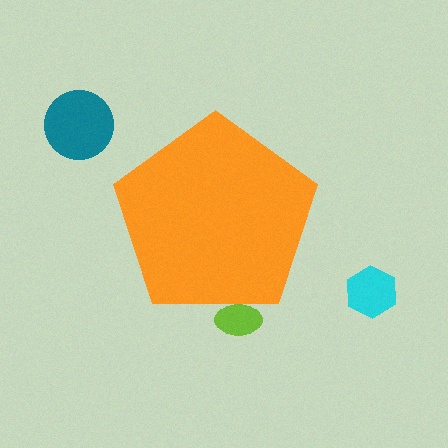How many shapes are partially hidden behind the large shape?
1 shape is partially hidden.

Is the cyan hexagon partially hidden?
No, the cyan hexagon is fully visible.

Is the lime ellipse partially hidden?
Yes, the lime ellipse is partially hidden behind the orange pentagon.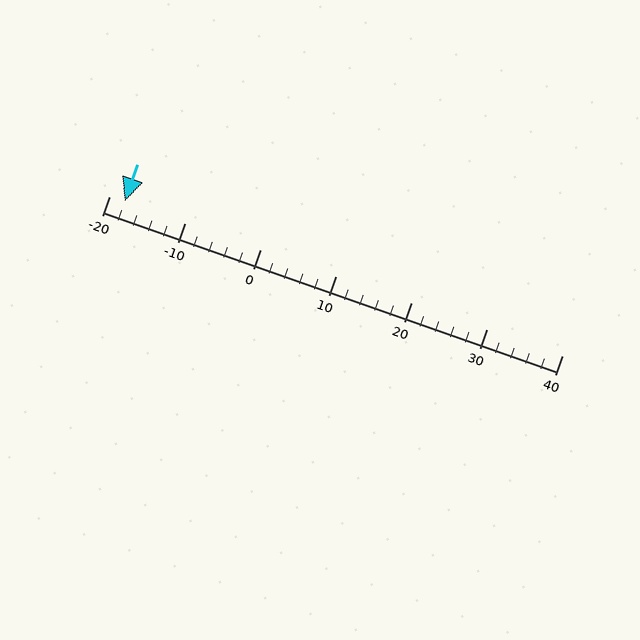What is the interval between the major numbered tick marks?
The major tick marks are spaced 10 units apart.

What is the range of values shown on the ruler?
The ruler shows values from -20 to 40.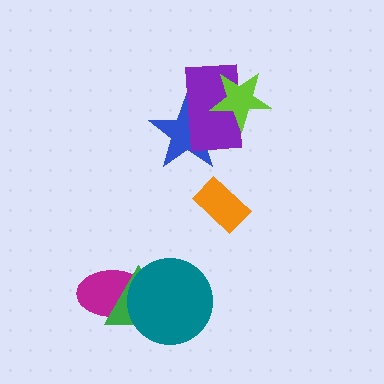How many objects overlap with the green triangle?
2 objects overlap with the green triangle.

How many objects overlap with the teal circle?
2 objects overlap with the teal circle.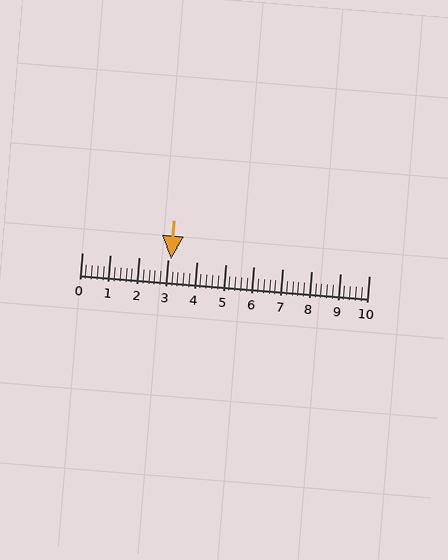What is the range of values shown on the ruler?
The ruler shows values from 0 to 10.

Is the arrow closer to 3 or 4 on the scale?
The arrow is closer to 3.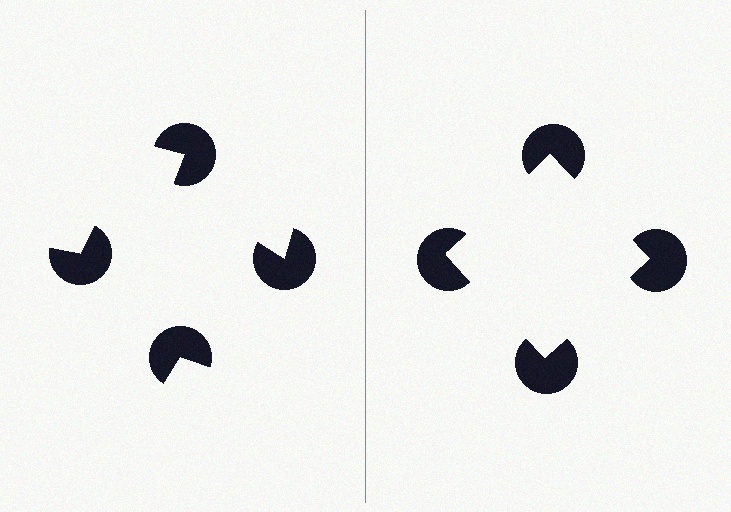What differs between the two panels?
The pac-man discs are positioned identically on both sides; only the wedge orientations differ. On the right they align to a square; on the left they are misaligned.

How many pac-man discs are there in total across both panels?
8 — 4 on each side.